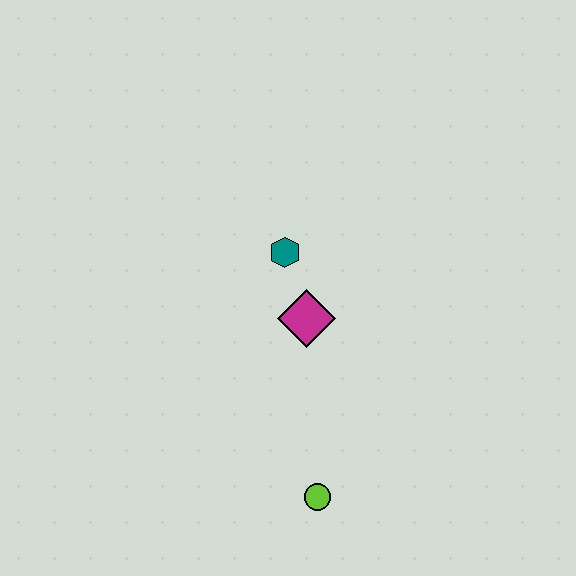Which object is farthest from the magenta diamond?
The lime circle is farthest from the magenta diamond.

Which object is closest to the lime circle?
The magenta diamond is closest to the lime circle.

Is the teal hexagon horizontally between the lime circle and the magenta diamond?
No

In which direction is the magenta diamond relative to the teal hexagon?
The magenta diamond is below the teal hexagon.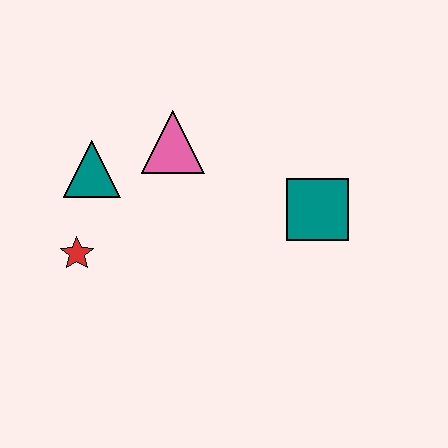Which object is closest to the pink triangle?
The teal triangle is closest to the pink triangle.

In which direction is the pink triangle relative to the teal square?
The pink triangle is to the left of the teal square.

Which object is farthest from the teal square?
The red star is farthest from the teal square.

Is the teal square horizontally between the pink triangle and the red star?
No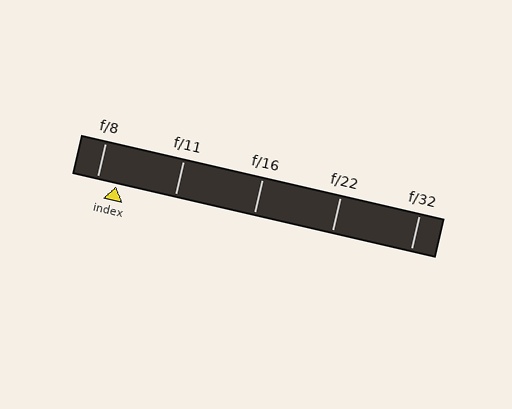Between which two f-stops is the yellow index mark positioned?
The index mark is between f/8 and f/11.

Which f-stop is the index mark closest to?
The index mark is closest to f/8.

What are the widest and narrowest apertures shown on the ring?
The widest aperture shown is f/8 and the narrowest is f/32.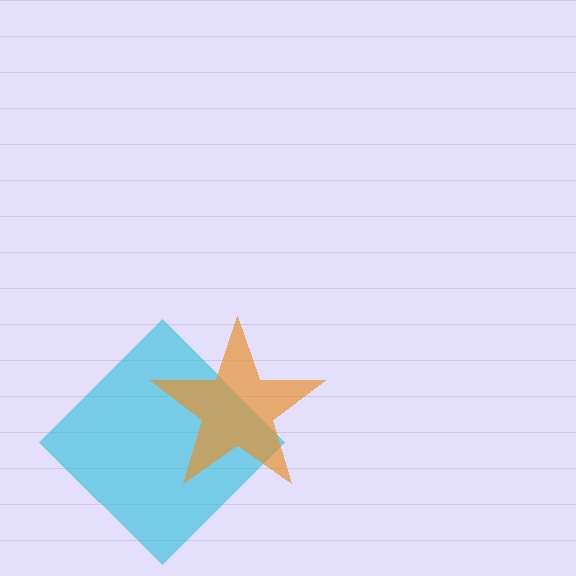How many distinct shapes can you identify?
There are 2 distinct shapes: a cyan diamond, an orange star.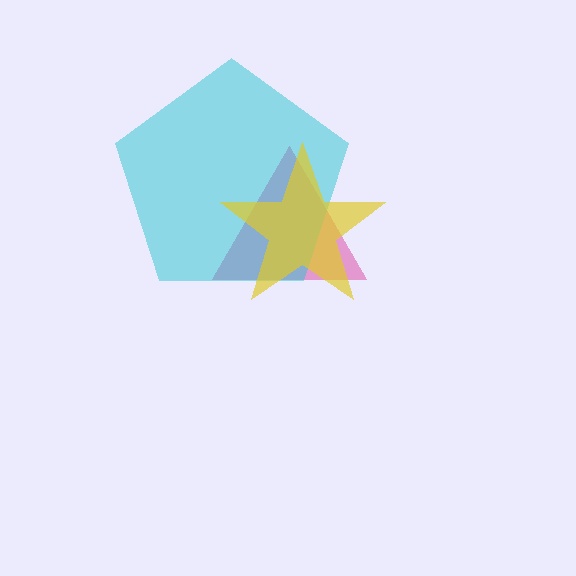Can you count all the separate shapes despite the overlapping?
Yes, there are 3 separate shapes.